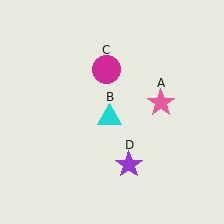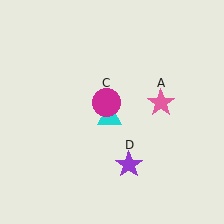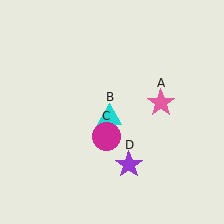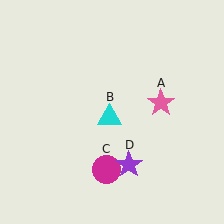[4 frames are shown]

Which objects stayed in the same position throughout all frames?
Pink star (object A) and cyan triangle (object B) and purple star (object D) remained stationary.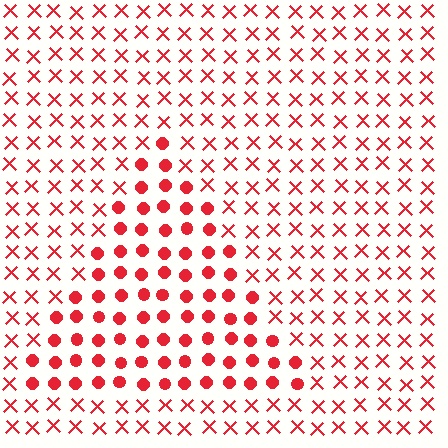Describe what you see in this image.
The image is filled with small red elements arranged in a uniform grid. A triangle-shaped region contains circles, while the surrounding area contains X marks. The boundary is defined purely by the change in element shape.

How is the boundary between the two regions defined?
The boundary is defined by a change in element shape: circles inside vs. X marks outside. All elements share the same color and spacing.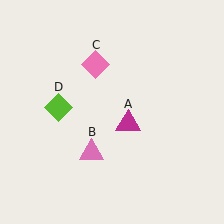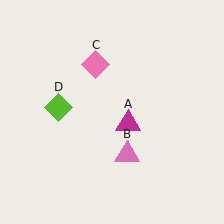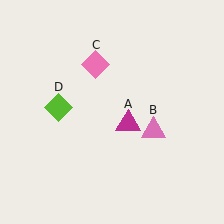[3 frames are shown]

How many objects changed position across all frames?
1 object changed position: pink triangle (object B).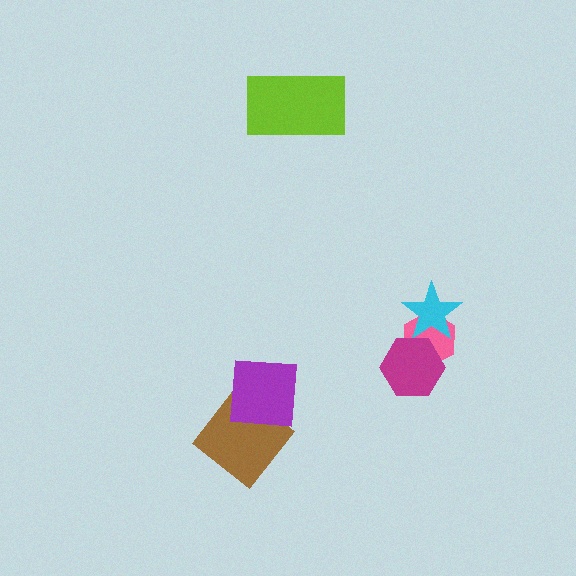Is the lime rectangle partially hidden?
No, no other shape covers it.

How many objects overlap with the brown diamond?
1 object overlaps with the brown diamond.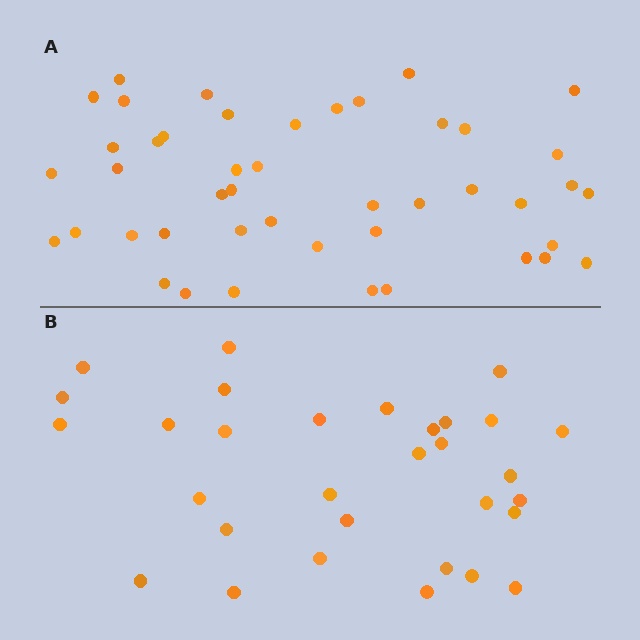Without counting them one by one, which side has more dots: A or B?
Region A (the top region) has more dots.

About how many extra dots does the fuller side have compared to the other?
Region A has approximately 15 more dots than region B.